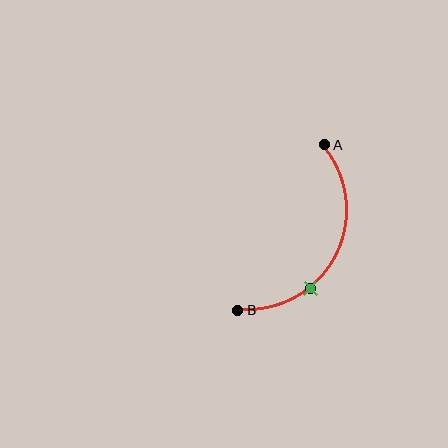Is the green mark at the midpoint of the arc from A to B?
No. The green mark lies on the arc but is closer to endpoint B. The arc midpoint would be at the point on the curve equidistant along the arc from both A and B.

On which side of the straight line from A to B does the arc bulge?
The arc bulges to the right of the straight line connecting A and B.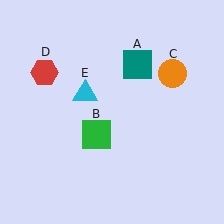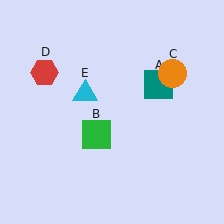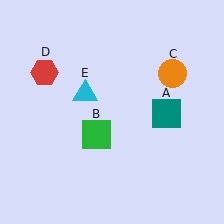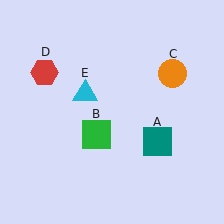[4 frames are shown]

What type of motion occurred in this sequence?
The teal square (object A) rotated clockwise around the center of the scene.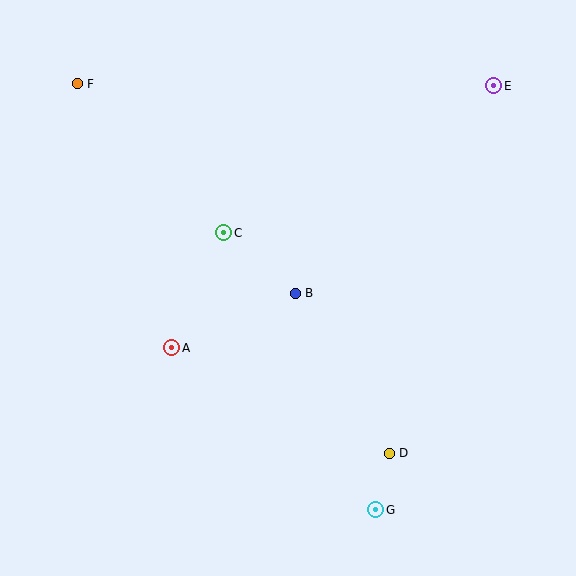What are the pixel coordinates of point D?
Point D is at (389, 453).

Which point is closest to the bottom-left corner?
Point A is closest to the bottom-left corner.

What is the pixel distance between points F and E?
The distance between F and E is 417 pixels.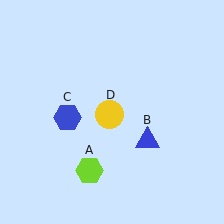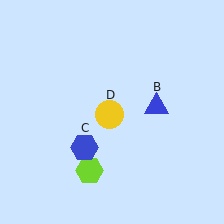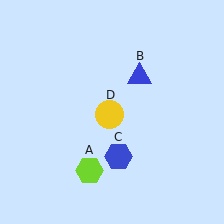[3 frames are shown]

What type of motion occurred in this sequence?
The blue triangle (object B), blue hexagon (object C) rotated counterclockwise around the center of the scene.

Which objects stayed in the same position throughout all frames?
Lime hexagon (object A) and yellow circle (object D) remained stationary.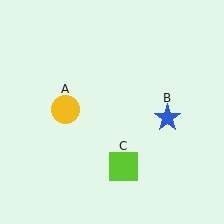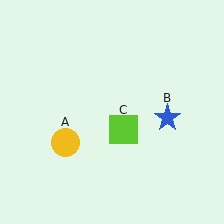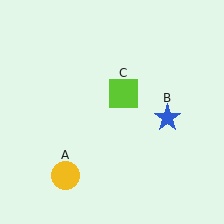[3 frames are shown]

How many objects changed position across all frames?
2 objects changed position: yellow circle (object A), lime square (object C).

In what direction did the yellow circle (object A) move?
The yellow circle (object A) moved down.